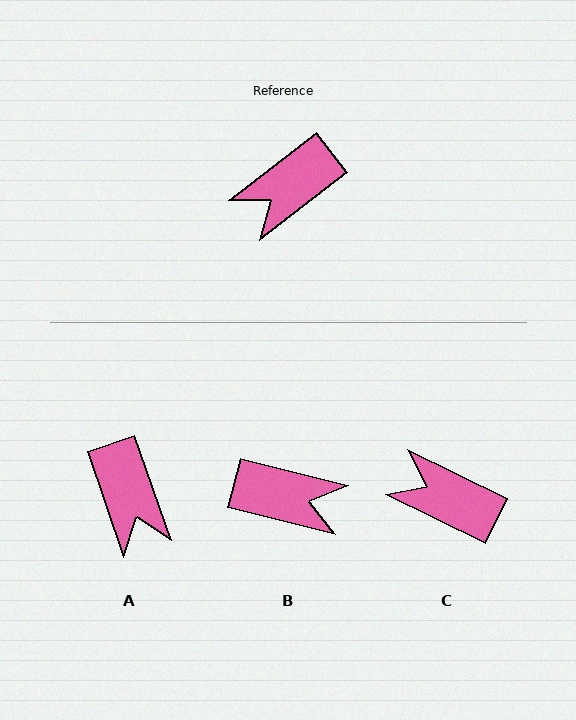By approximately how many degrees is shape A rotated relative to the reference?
Approximately 71 degrees counter-clockwise.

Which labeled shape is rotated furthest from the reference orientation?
B, about 128 degrees away.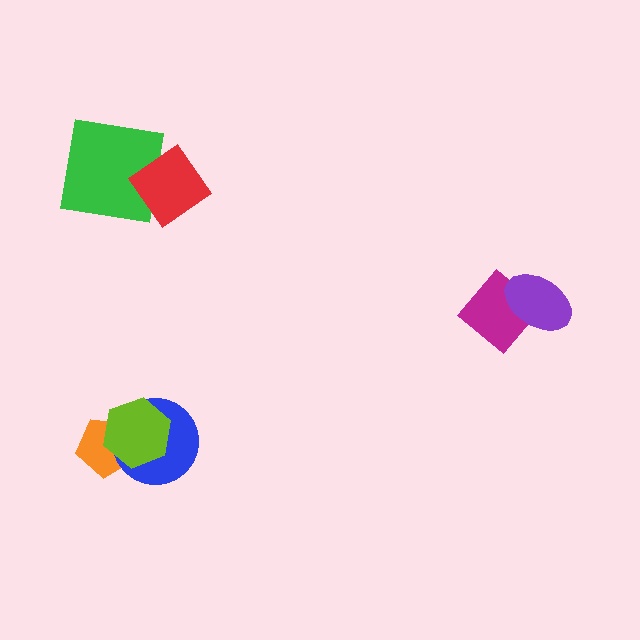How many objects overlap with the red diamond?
1 object overlaps with the red diamond.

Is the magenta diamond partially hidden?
Yes, it is partially covered by another shape.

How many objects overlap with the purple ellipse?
1 object overlaps with the purple ellipse.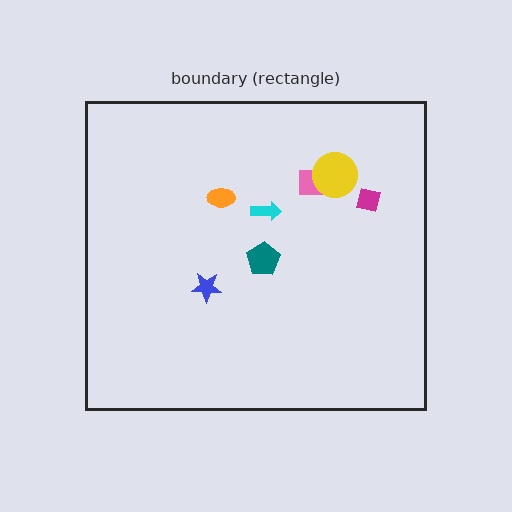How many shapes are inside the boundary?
7 inside, 0 outside.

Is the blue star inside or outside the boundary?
Inside.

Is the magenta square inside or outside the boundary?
Inside.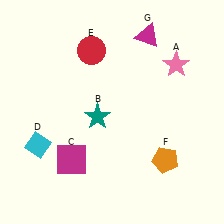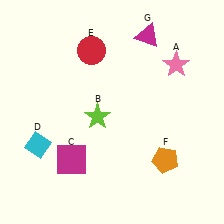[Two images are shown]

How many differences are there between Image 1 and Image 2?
There is 1 difference between the two images.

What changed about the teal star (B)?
In Image 1, B is teal. In Image 2, it changed to lime.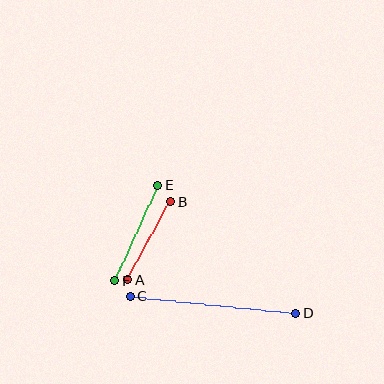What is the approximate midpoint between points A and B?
The midpoint is at approximately (149, 240) pixels.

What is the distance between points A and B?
The distance is approximately 89 pixels.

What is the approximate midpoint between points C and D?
The midpoint is at approximately (213, 305) pixels.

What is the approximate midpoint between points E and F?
The midpoint is at approximately (136, 233) pixels.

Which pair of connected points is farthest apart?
Points C and D are farthest apart.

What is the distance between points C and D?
The distance is approximately 166 pixels.